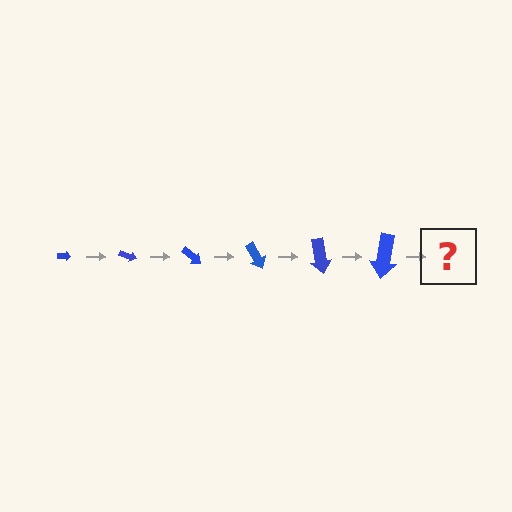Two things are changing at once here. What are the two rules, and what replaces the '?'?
The two rules are that the arrow grows larger each step and it rotates 20 degrees each step. The '?' should be an arrow, larger than the previous one and rotated 120 degrees from the start.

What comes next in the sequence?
The next element should be an arrow, larger than the previous one and rotated 120 degrees from the start.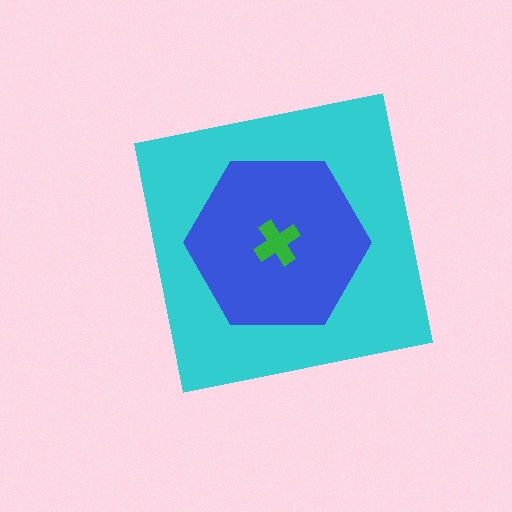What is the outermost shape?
The cyan square.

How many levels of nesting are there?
3.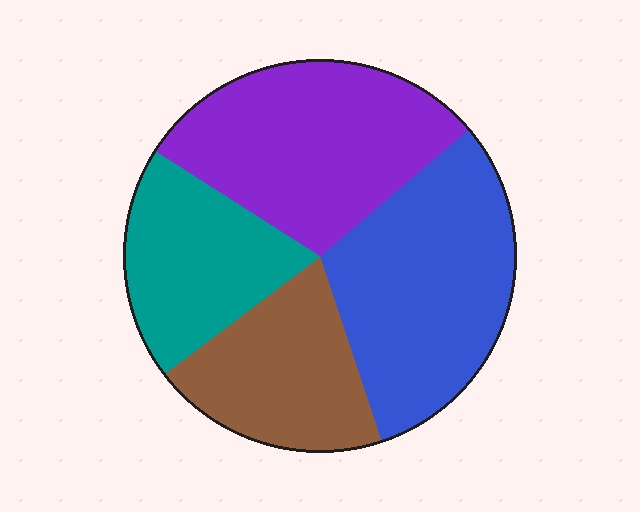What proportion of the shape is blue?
Blue takes up about one third (1/3) of the shape.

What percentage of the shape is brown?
Brown takes up about one fifth (1/5) of the shape.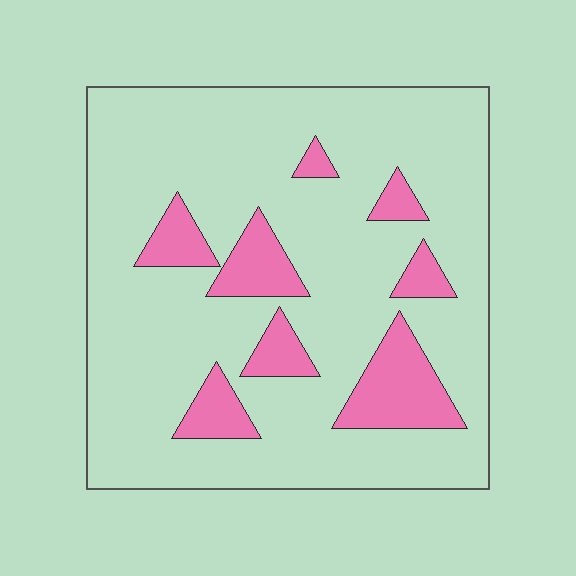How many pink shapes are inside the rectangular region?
8.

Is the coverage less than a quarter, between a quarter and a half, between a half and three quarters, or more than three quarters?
Less than a quarter.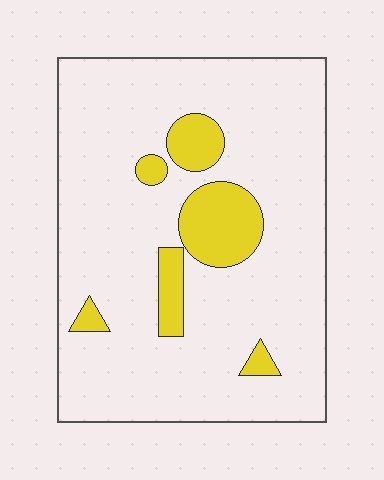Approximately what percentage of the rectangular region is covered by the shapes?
Approximately 15%.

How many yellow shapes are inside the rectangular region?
6.